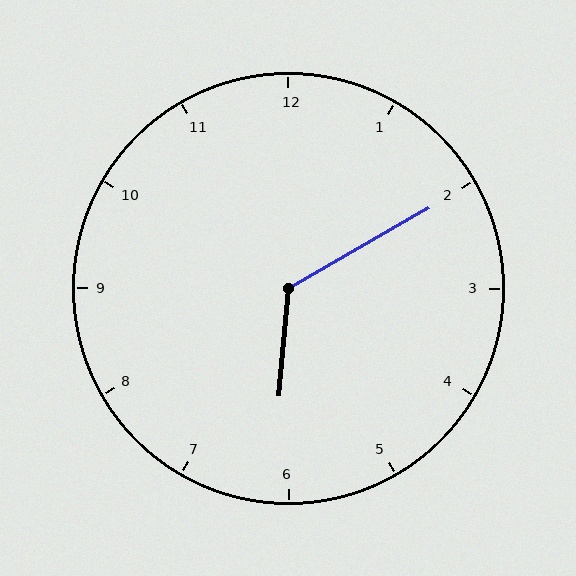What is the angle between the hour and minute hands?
Approximately 125 degrees.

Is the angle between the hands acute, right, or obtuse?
It is obtuse.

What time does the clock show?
6:10.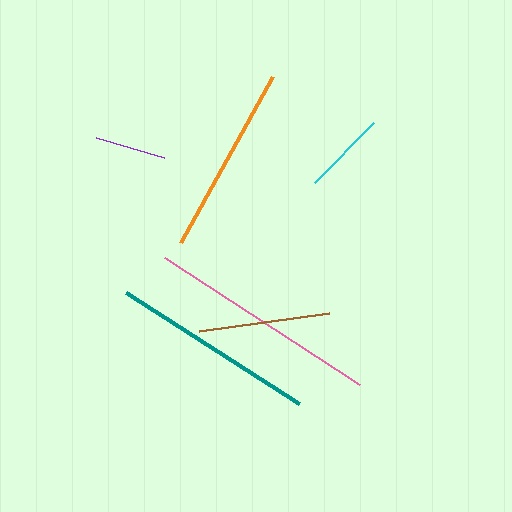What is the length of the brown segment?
The brown segment is approximately 131 pixels long.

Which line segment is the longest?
The pink line is the longest at approximately 233 pixels.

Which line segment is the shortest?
The purple line is the shortest at approximately 71 pixels.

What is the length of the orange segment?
The orange segment is approximately 190 pixels long.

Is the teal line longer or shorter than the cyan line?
The teal line is longer than the cyan line.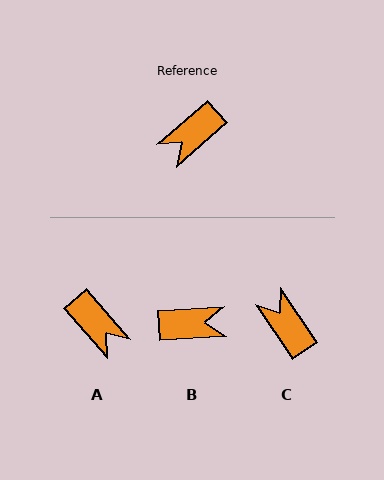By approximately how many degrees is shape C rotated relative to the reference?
Approximately 97 degrees clockwise.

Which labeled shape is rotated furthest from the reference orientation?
B, about 142 degrees away.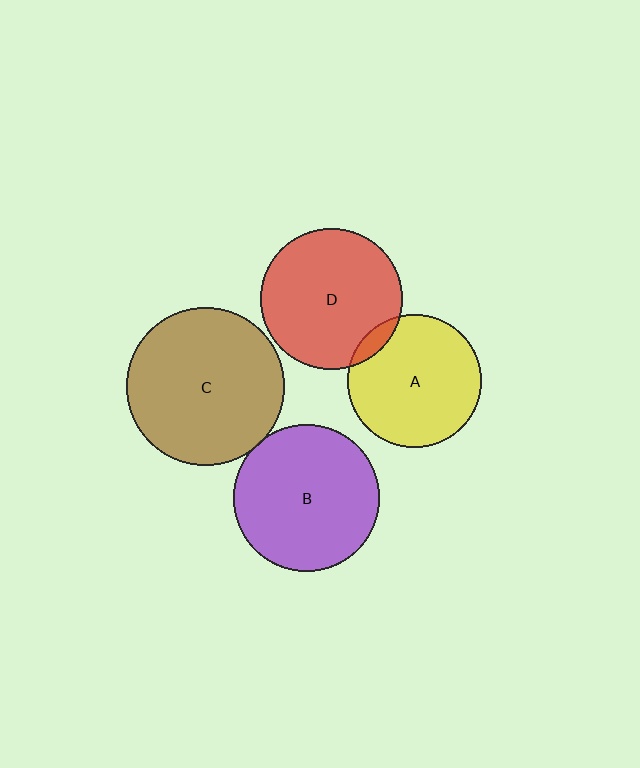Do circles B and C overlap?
Yes.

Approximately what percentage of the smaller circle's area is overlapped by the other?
Approximately 5%.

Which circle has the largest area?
Circle C (brown).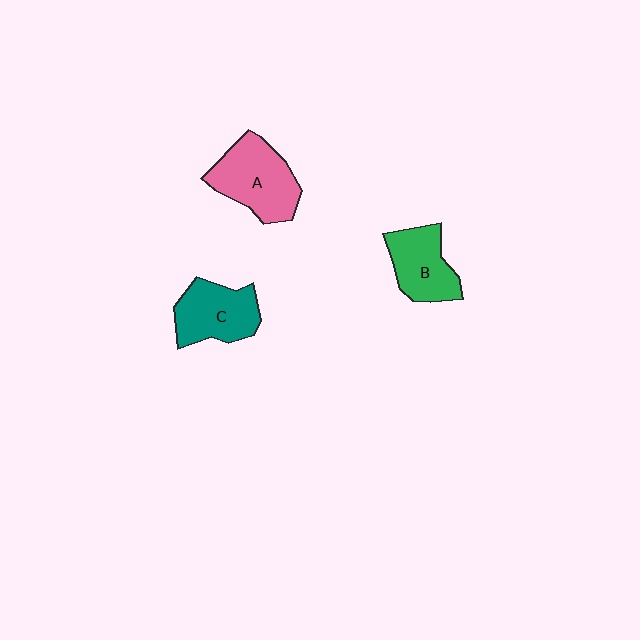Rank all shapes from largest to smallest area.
From largest to smallest: A (pink), C (teal), B (green).